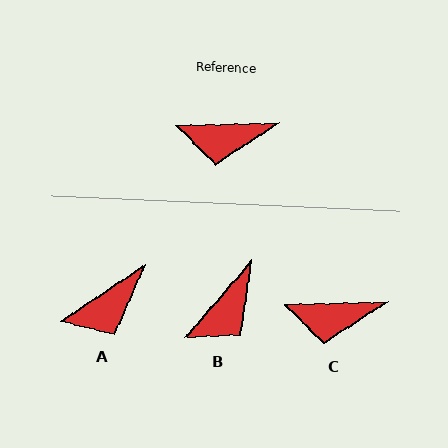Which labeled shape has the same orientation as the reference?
C.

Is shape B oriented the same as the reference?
No, it is off by about 48 degrees.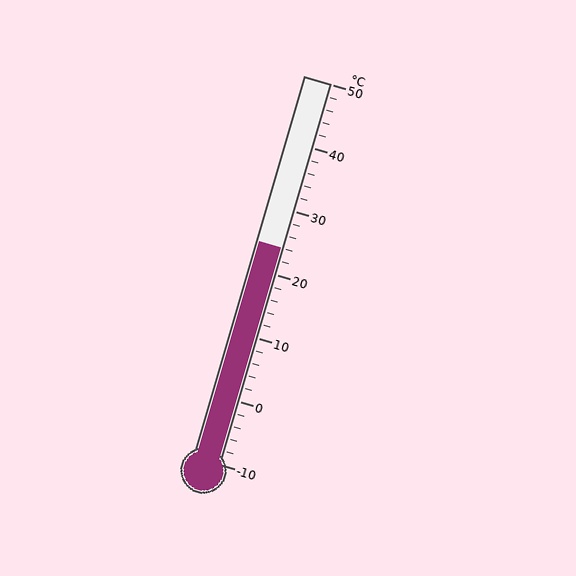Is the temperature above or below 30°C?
The temperature is below 30°C.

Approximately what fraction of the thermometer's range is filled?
The thermometer is filled to approximately 55% of its range.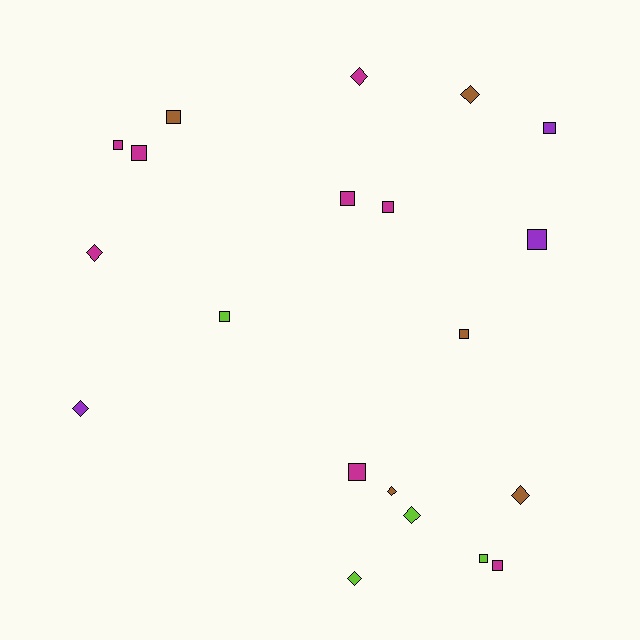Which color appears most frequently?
Magenta, with 8 objects.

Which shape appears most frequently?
Square, with 12 objects.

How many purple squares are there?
There are 2 purple squares.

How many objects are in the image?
There are 20 objects.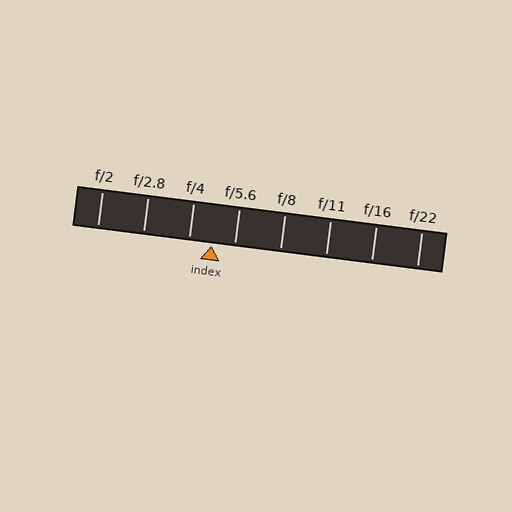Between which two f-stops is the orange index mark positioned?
The index mark is between f/4 and f/5.6.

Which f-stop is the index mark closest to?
The index mark is closest to f/5.6.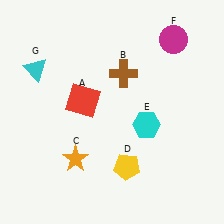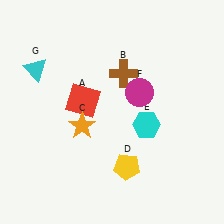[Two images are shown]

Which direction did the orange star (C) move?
The orange star (C) moved up.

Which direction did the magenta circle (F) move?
The magenta circle (F) moved down.